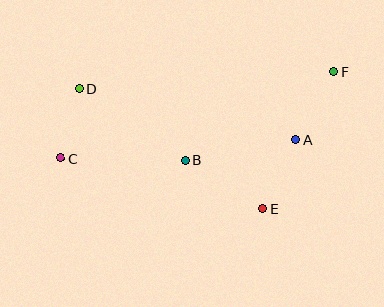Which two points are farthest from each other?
Points C and F are farthest from each other.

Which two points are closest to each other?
Points C and D are closest to each other.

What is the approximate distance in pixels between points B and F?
The distance between B and F is approximately 173 pixels.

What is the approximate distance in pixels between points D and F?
The distance between D and F is approximately 255 pixels.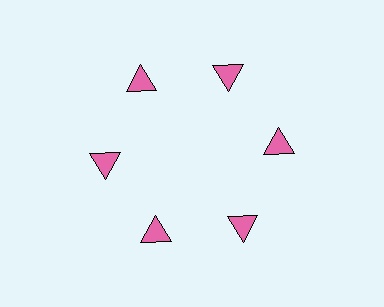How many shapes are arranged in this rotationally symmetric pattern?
There are 6 shapes, arranged in 6 groups of 1.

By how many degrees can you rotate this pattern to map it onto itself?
The pattern maps onto itself every 60 degrees of rotation.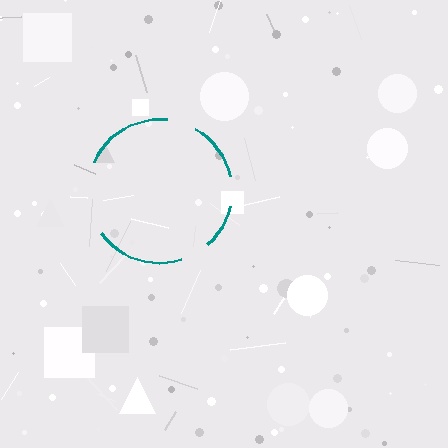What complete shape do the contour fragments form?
The contour fragments form a circle.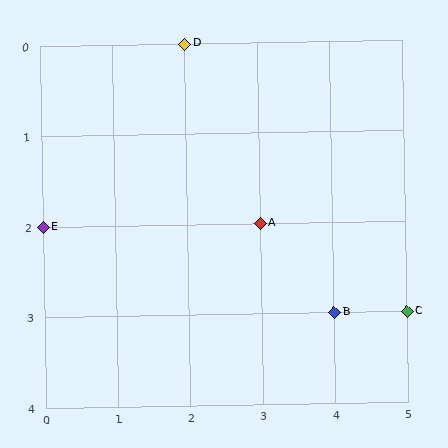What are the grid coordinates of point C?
Point C is at grid coordinates (5, 3).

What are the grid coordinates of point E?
Point E is at grid coordinates (0, 2).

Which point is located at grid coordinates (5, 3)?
Point C is at (5, 3).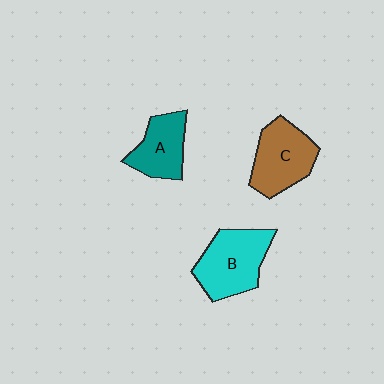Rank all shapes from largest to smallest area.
From largest to smallest: B (cyan), C (brown), A (teal).